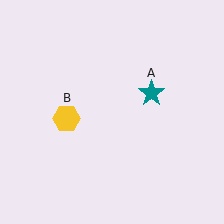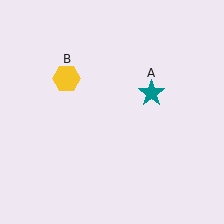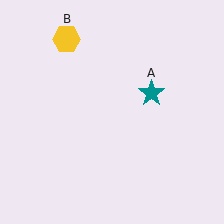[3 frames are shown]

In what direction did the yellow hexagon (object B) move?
The yellow hexagon (object B) moved up.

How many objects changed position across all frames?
1 object changed position: yellow hexagon (object B).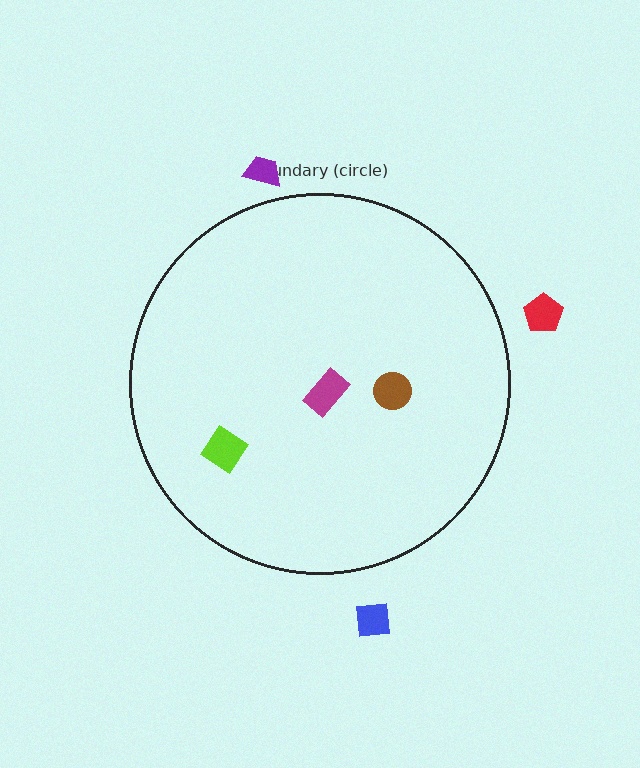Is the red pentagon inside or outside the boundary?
Outside.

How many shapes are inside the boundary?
3 inside, 3 outside.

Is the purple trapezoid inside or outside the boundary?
Outside.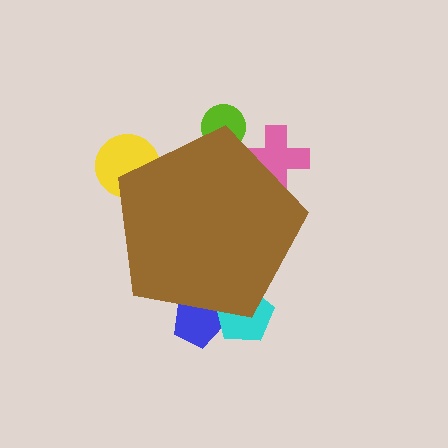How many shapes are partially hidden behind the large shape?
5 shapes are partially hidden.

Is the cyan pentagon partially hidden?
Yes, the cyan pentagon is partially hidden behind the brown pentagon.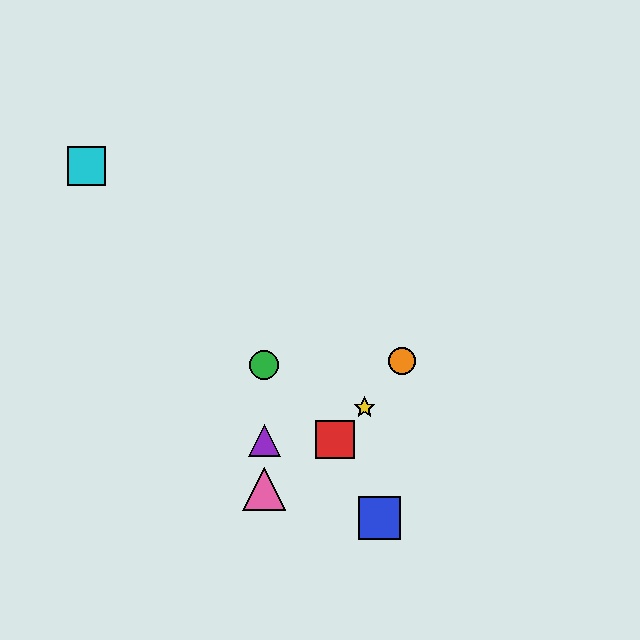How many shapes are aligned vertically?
3 shapes (the green circle, the purple triangle, the pink triangle) are aligned vertically.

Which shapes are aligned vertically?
The green circle, the purple triangle, the pink triangle are aligned vertically.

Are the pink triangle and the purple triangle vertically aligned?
Yes, both are at x≈264.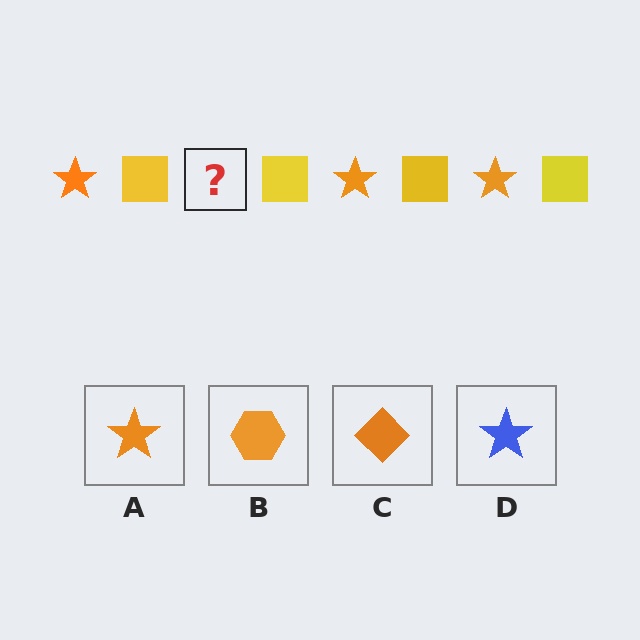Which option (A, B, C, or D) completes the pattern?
A.